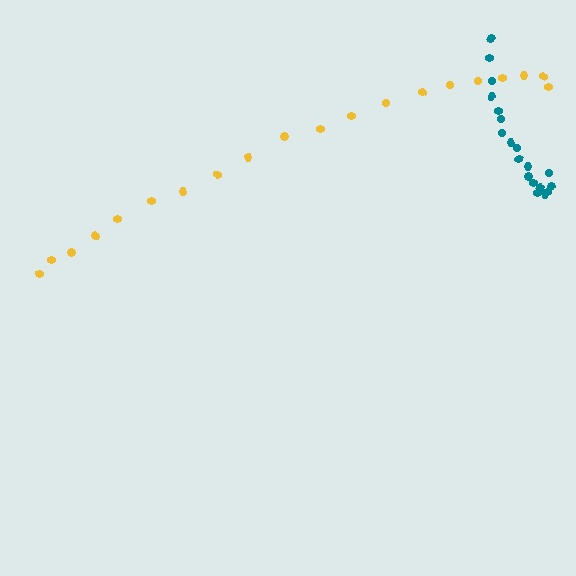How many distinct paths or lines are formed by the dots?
There are 2 distinct paths.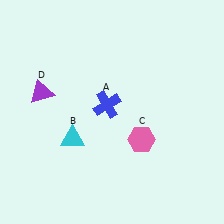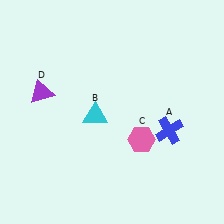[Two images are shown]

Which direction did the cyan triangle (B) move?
The cyan triangle (B) moved up.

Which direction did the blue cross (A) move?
The blue cross (A) moved right.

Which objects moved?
The objects that moved are: the blue cross (A), the cyan triangle (B).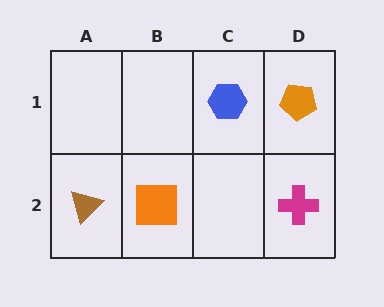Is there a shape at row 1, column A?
No, that cell is empty.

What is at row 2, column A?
A brown triangle.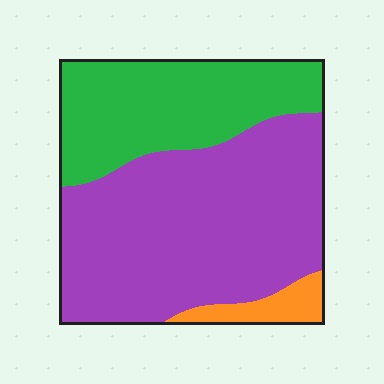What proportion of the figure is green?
Green covers roughly 35% of the figure.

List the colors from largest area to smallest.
From largest to smallest: purple, green, orange.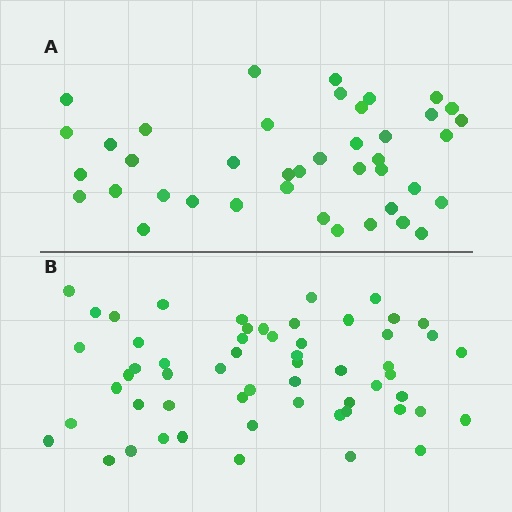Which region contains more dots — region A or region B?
Region B (the bottom region) has more dots.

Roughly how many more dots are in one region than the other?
Region B has approximately 15 more dots than region A.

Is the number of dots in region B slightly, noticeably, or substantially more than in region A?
Region B has noticeably more, but not dramatically so. The ratio is roughly 1.4 to 1.